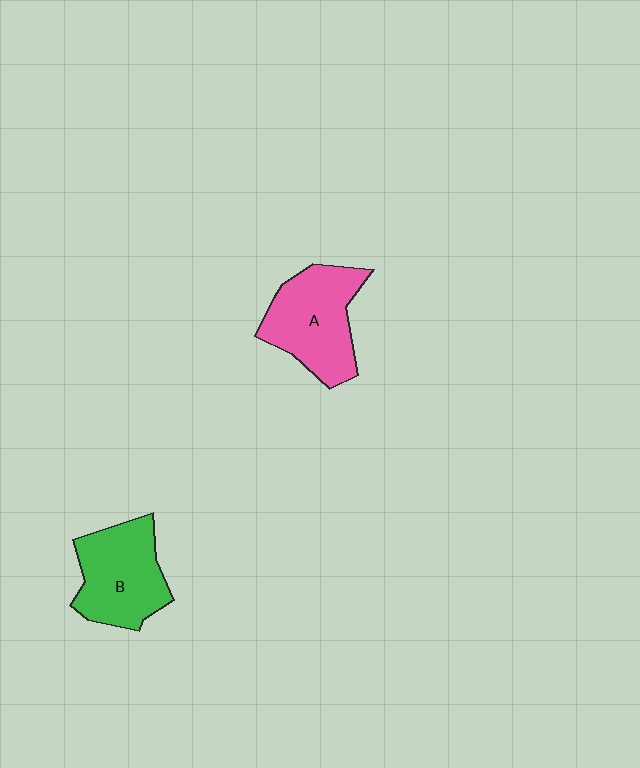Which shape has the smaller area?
Shape B (green).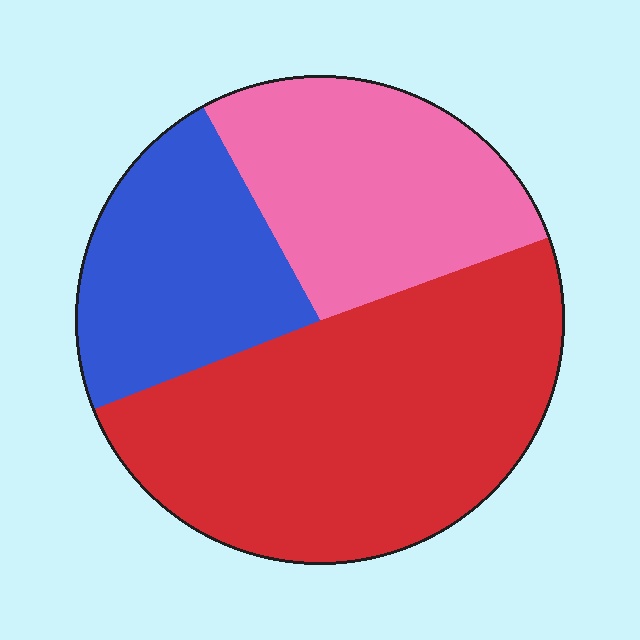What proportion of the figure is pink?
Pink covers around 25% of the figure.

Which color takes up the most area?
Red, at roughly 50%.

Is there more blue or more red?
Red.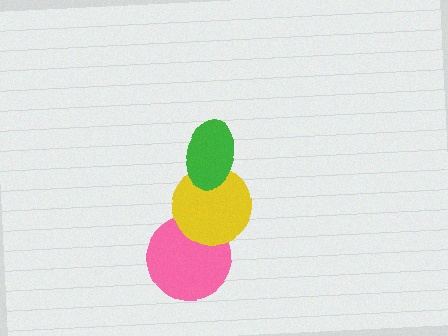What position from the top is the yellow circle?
The yellow circle is 2nd from the top.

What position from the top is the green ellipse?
The green ellipse is 1st from the top.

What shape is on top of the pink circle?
The yellow circle is on top of the pink circle.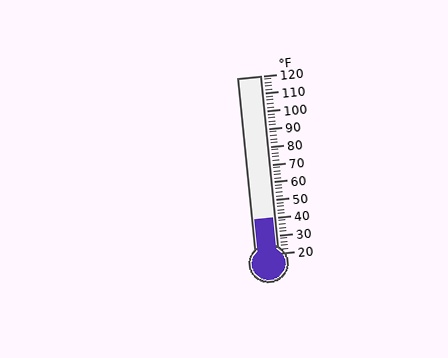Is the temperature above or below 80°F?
The temperature is below 80°F.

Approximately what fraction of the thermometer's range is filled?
The thermometer is filled to approximately 20% of its range.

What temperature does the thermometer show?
The thermometer shows approximately 40°F.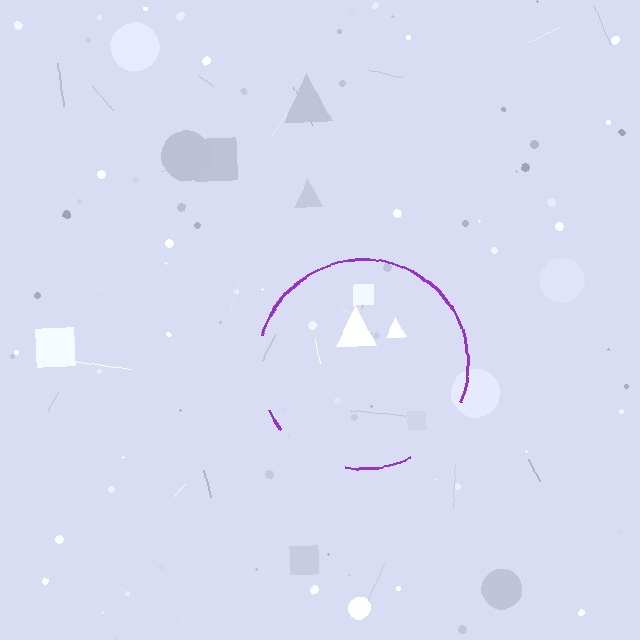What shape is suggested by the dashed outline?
The dashed outline suggests a circle.